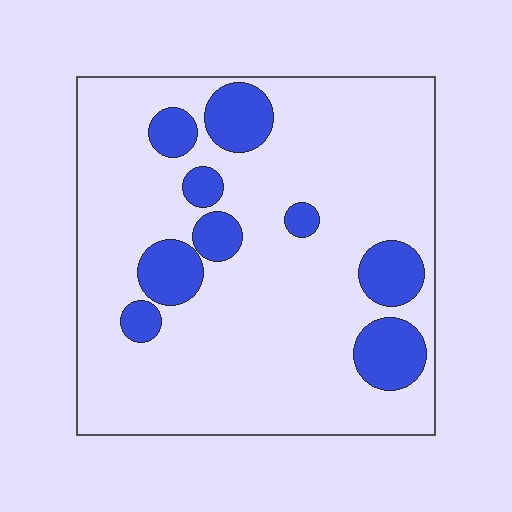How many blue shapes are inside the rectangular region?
9.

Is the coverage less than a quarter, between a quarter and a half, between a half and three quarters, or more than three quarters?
Less than a quarter.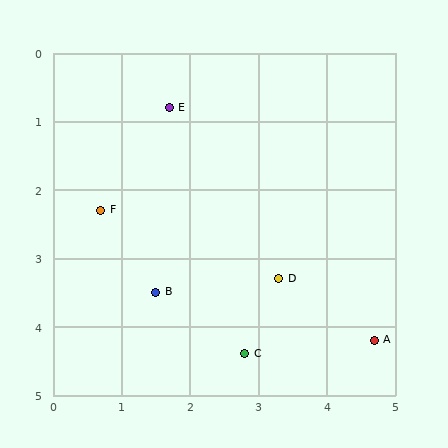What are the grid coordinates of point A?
Point A is at approximately (4.7, 4.2).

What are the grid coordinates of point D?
Point D is at approximately (3.3, 3.3).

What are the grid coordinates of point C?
Point C is at approximately (2.8, 4.4).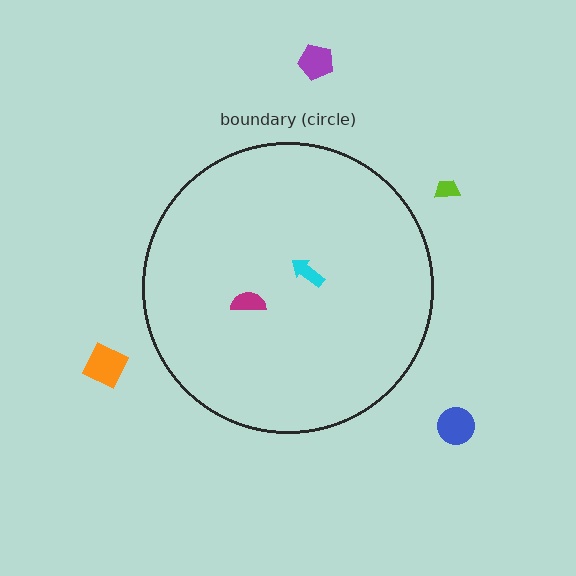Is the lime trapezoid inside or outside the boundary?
Outside.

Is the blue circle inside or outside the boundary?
Outside.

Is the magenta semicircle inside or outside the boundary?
Inside.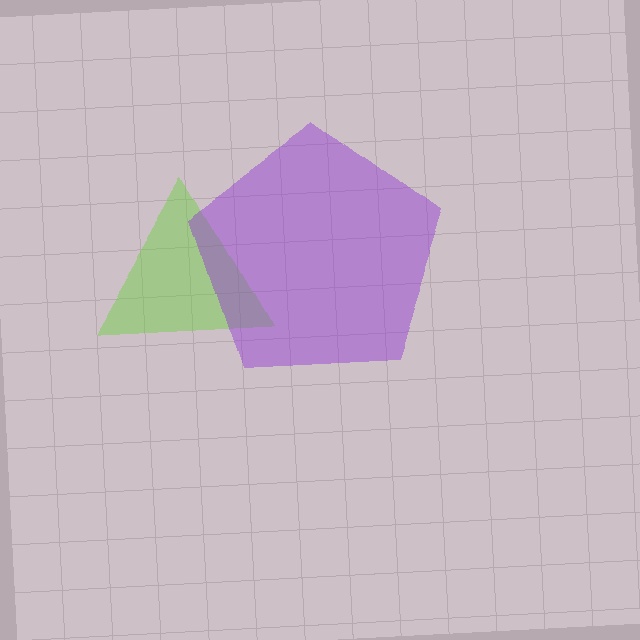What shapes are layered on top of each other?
The layered shapes are: a lime triangle, a purple pentagon.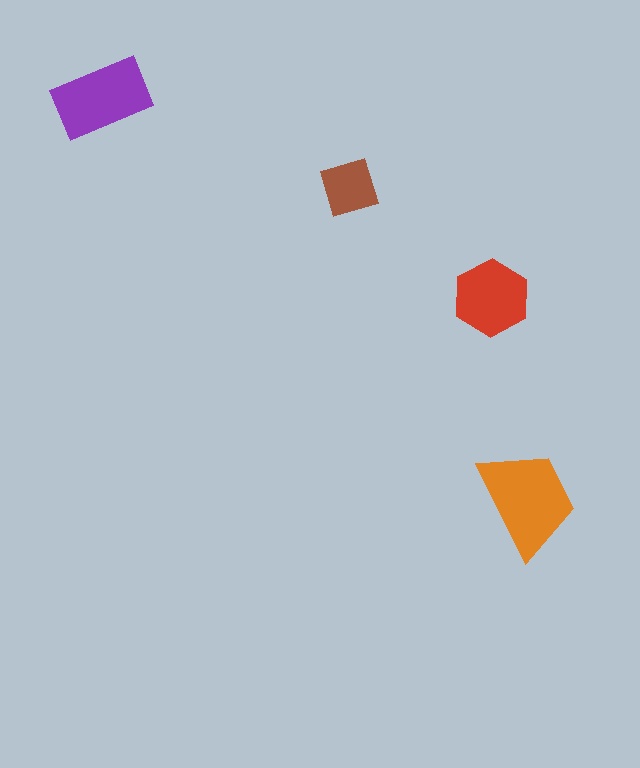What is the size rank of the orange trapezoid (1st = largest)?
1st.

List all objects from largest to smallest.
The orange trapezoid, the purple rectangle, the red hexagon, the brown diamond.